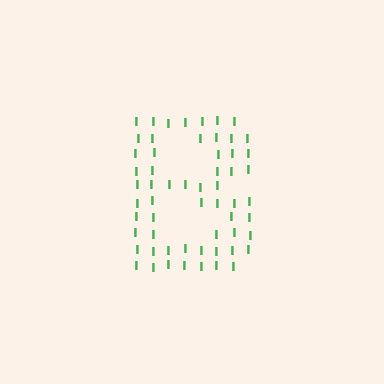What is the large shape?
The large shape is the letter B.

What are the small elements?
The small elements are letter I's.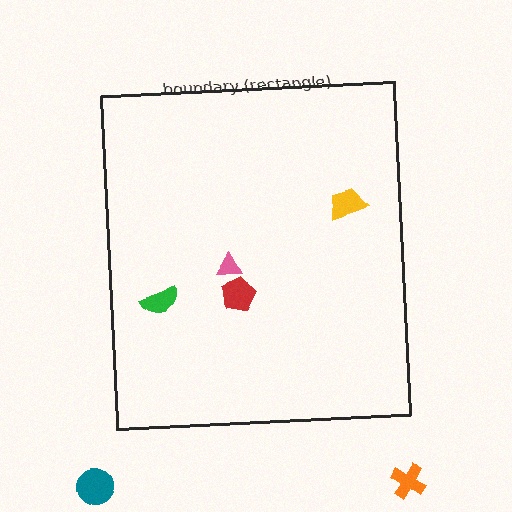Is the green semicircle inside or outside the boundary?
Inside.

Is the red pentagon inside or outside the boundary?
Inside.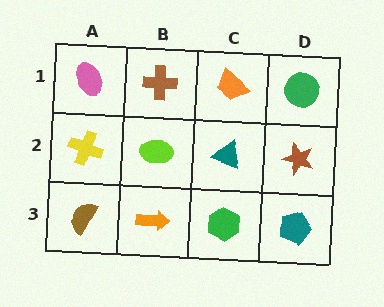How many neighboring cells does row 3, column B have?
3.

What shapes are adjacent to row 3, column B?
A lime ellipse (row 2, column B), a brown semicircle (row 3, column A), a green hexagon (row 3, column C).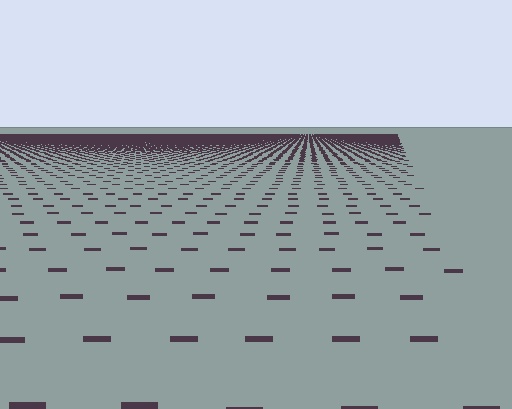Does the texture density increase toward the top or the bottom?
Density increases toward the top.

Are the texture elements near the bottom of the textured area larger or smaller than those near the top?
Larger. Near the bottom, elements are closer to the viewer and appear at a bigger on-screen size.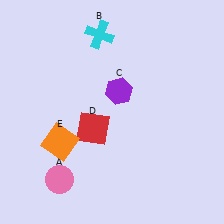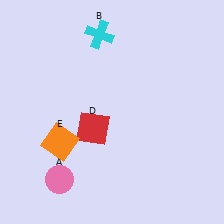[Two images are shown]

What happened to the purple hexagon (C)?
The purple hexagon (C) was removed in Image 2. It was in the top-right area of Image 1.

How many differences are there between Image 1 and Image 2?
There is 1 difference between the two images.